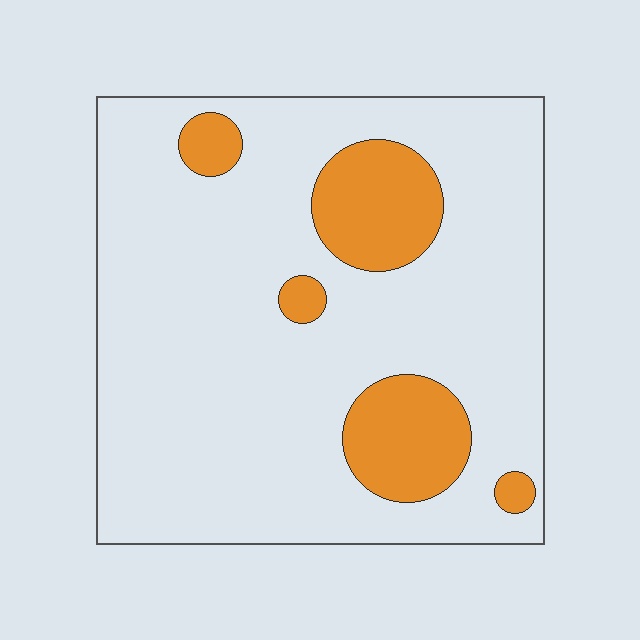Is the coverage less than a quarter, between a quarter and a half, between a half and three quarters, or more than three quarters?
Less than a quarter.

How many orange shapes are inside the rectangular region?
5.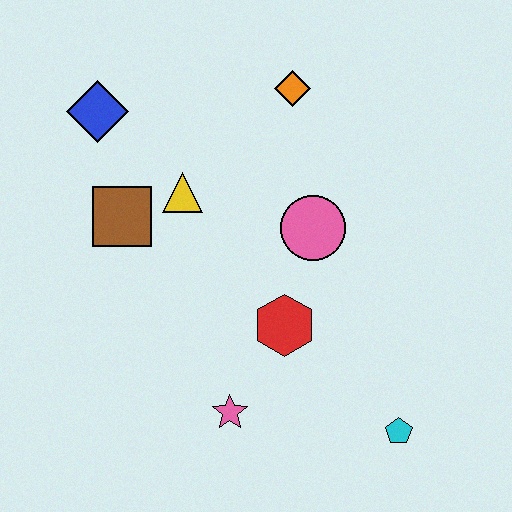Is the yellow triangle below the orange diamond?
Yes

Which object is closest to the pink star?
The red hexagon is closest to the pink star.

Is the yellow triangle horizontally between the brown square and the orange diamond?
Yes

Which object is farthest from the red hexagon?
The blue diamond is farthest from the red hexagon.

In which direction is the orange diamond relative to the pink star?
The orange diamond is above the pink star.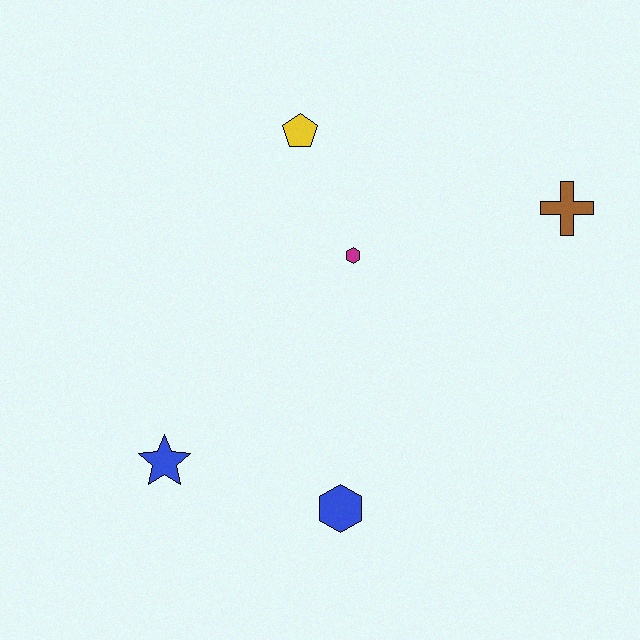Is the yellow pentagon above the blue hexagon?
Yes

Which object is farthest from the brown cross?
The blue star is farthest from the brown cross.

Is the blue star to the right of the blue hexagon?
No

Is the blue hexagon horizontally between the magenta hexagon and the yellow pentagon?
Yes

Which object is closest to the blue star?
The blue hexagon is closest to the blue star.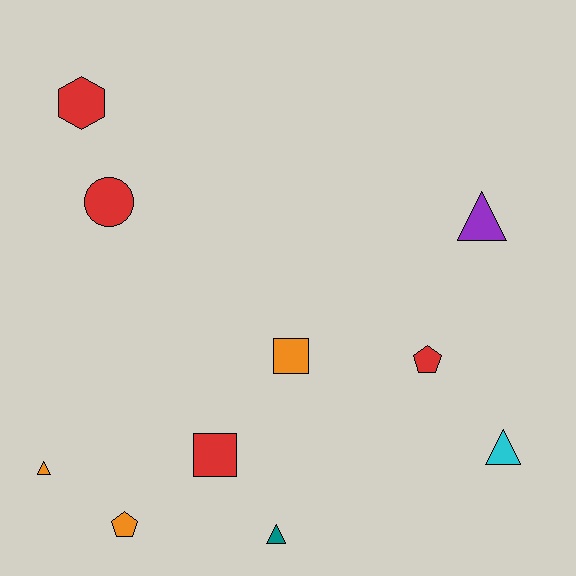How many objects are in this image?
There are 10 objects.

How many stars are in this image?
There are no stars.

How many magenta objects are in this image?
There are no magenta objects.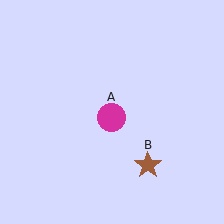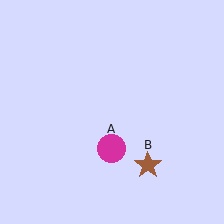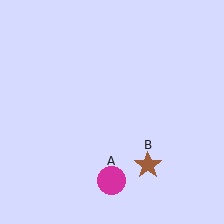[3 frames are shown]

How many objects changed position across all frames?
1 object changed position: magenta circle (object A).